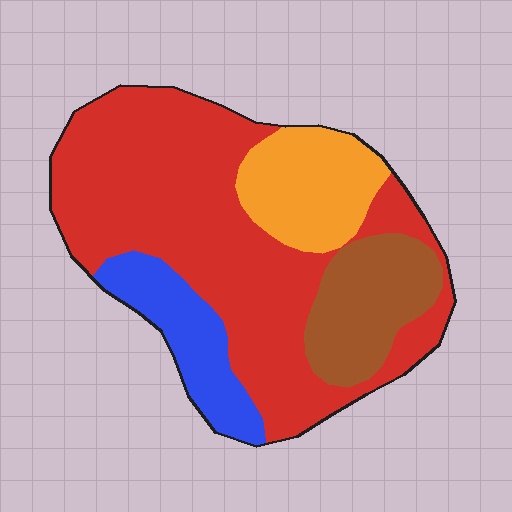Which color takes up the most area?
Red, at roughly 60%.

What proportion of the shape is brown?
Brown covers around 15% of the shape.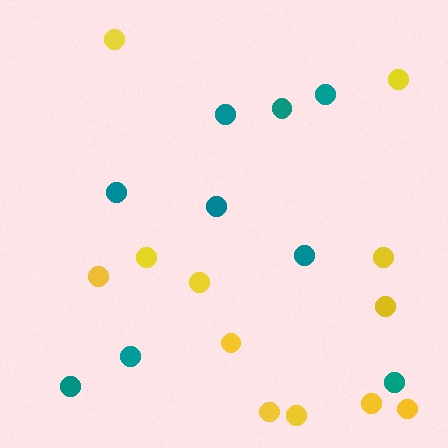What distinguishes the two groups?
There are 2 groups: one group of teal circles (9) and one group of yellow circles (12).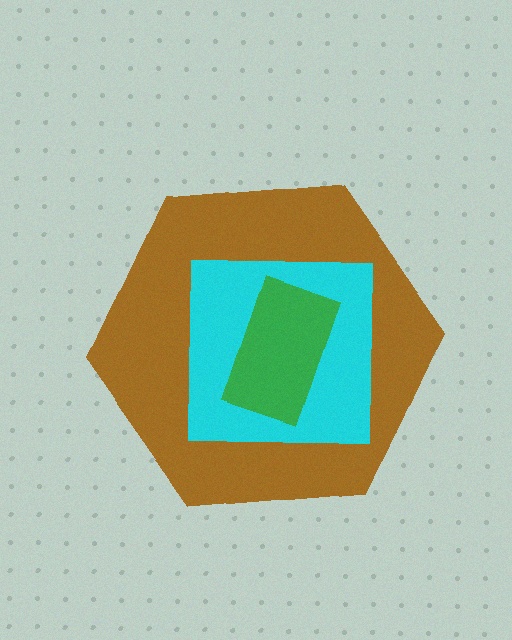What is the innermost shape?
The green rectangle.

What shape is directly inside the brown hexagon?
The cyan square.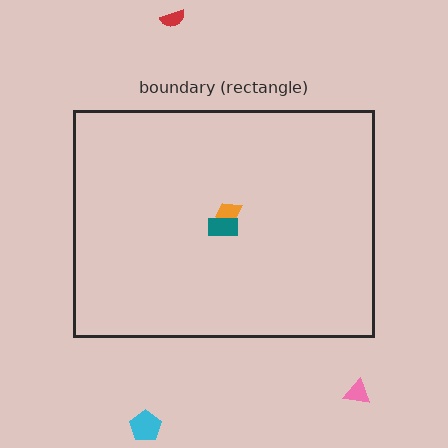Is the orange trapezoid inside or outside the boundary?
Inside.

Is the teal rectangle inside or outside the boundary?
Inside.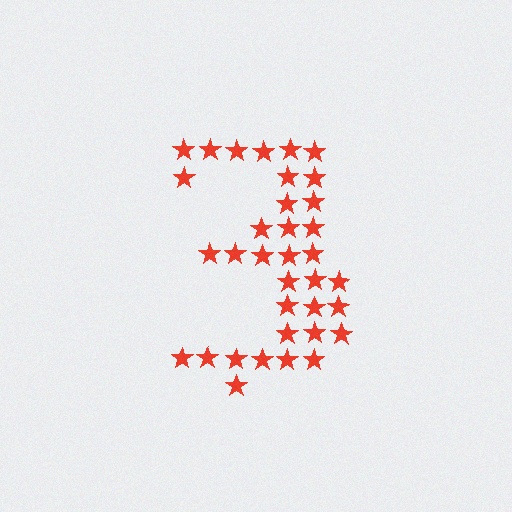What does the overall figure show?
The overall figure shows the digit 3.